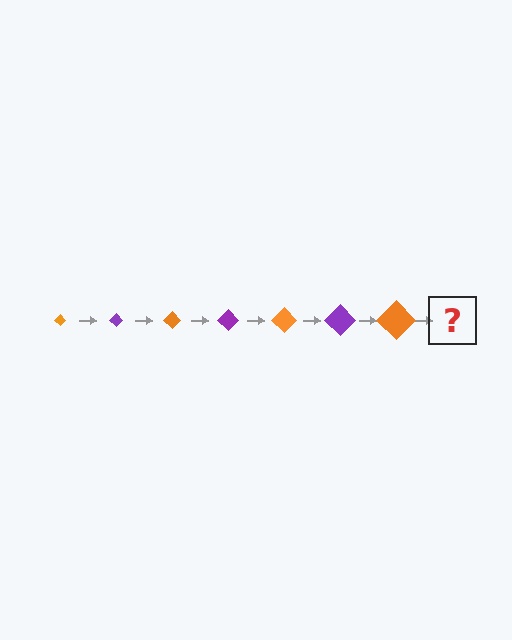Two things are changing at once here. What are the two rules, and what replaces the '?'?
The two rules are that the diamond grows larger each step and the color cycles through orange and purple. The '?' should be a purple diamond, larger than the previous one.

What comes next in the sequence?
The next element should be a purple diamond, larger than the previous one.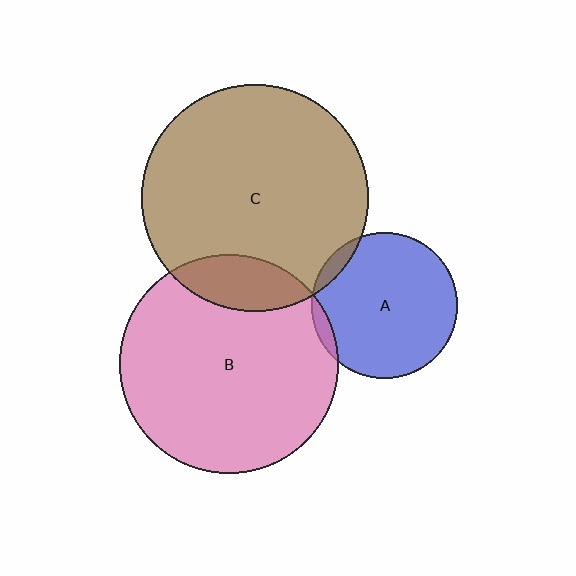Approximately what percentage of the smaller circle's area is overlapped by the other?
Approximately 5%.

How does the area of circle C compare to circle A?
Approximately 2.4 times.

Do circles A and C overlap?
Yes.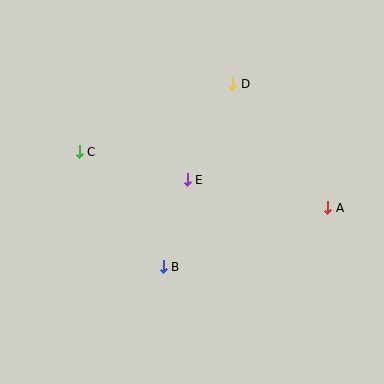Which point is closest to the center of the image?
Point E at (187, 180) is closest to the center.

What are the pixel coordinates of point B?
Point B is at (163, 267).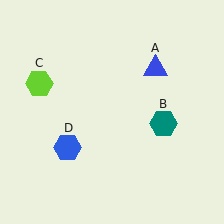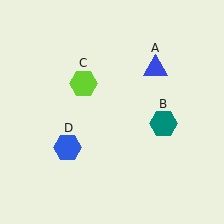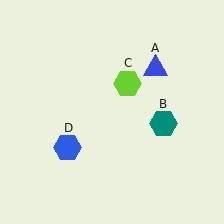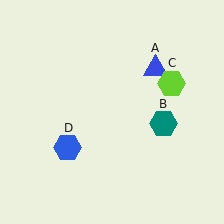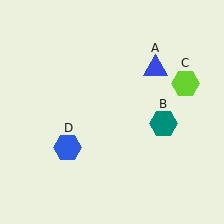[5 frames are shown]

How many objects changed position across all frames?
1 object changed position: lime hexagon (object C).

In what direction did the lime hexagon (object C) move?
The lime hexagon (object C) moved right.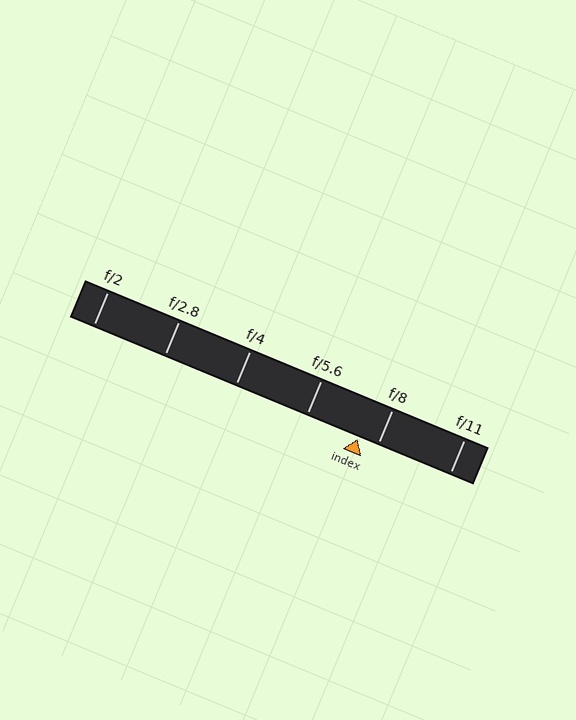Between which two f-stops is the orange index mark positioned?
The index mark is between f/5.6 and f/8.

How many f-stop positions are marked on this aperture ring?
There are 6 f-stop positions marked.